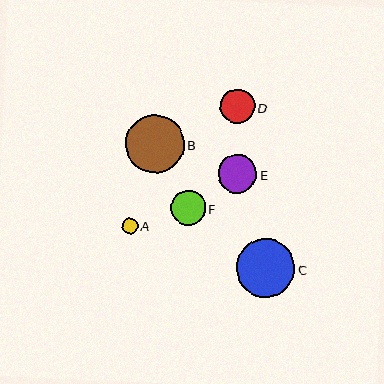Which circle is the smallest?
Circle A is the smallest with a size of approximately 16 pixels.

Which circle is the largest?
Circle C is the largest with a size of approximately 58 pixels.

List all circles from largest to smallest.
From largest to smallest: C, B, E, F, D, A.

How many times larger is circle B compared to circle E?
Circle B is approximately 1.5 times the size of circle E.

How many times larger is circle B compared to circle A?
Circle B is approximately 3.7 times the size of circle A.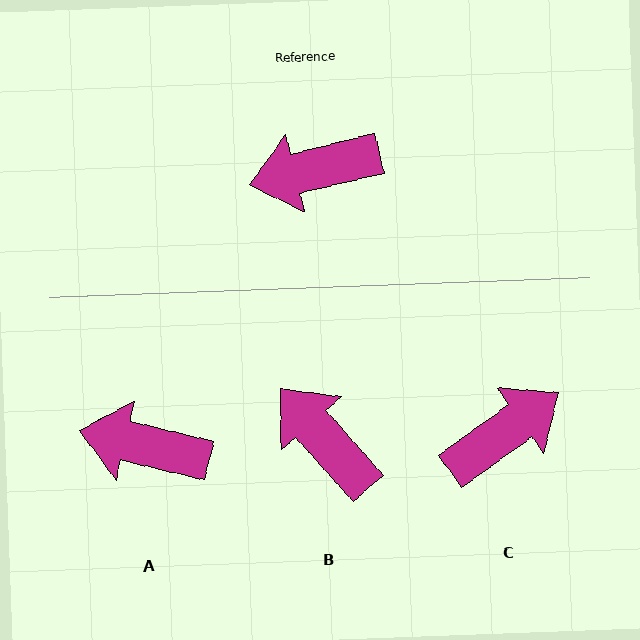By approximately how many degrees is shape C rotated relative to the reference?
Approximately 158 degrees clockwise.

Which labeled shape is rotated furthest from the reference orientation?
C, about 158 degrees away.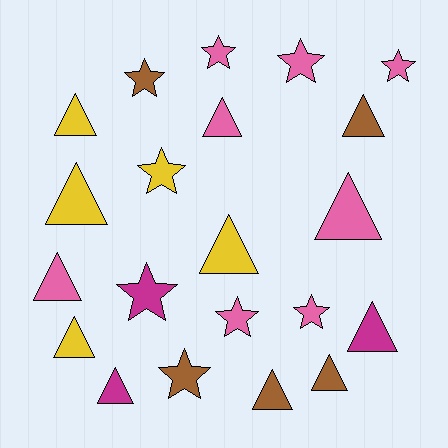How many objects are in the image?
There are 21 objects.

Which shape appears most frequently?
Triangle, with 12 objects.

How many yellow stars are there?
There is 1 yellow star.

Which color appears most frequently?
Pink, with 8 objects.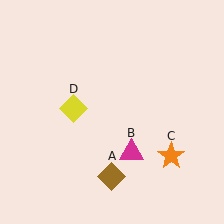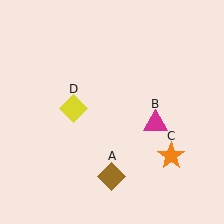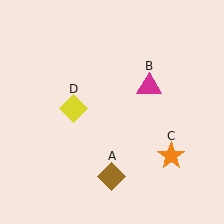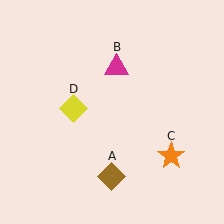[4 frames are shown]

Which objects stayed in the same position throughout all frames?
Brown diamond (object A) and orange star (object C) and yellow diamond (object D) remained stationary.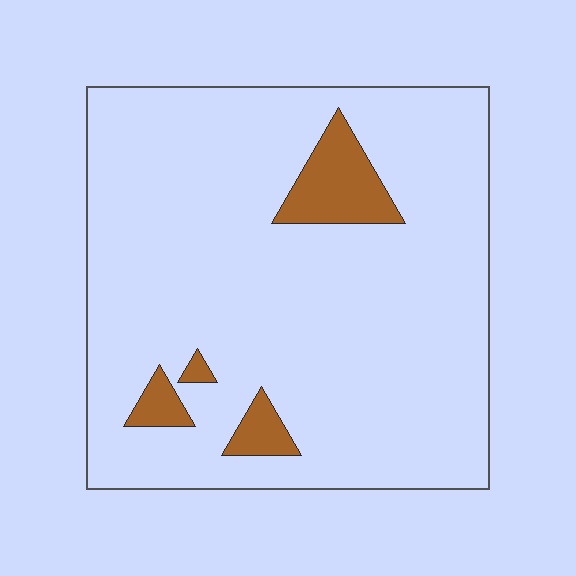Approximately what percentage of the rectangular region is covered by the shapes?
Approximately 10%.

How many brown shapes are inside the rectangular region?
4.